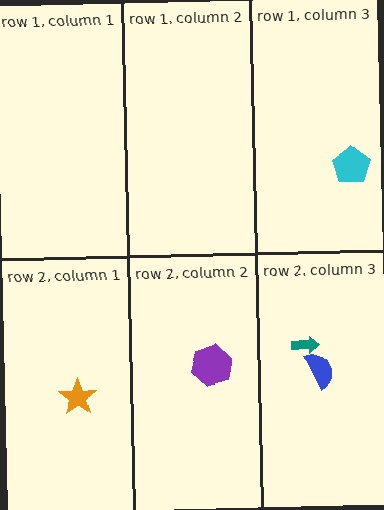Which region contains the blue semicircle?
The row 2, column 3 region.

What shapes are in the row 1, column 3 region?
The cyan pentagon.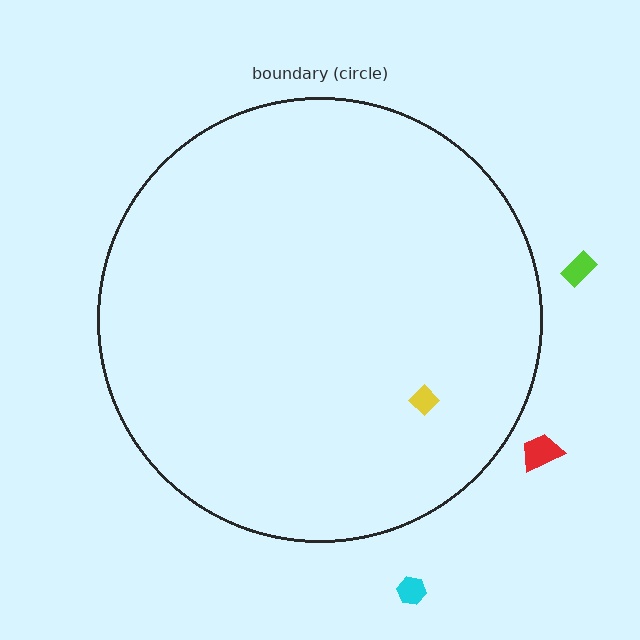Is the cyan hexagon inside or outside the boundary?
Outside.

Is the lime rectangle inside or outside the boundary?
Outside.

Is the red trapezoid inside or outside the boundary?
Outside.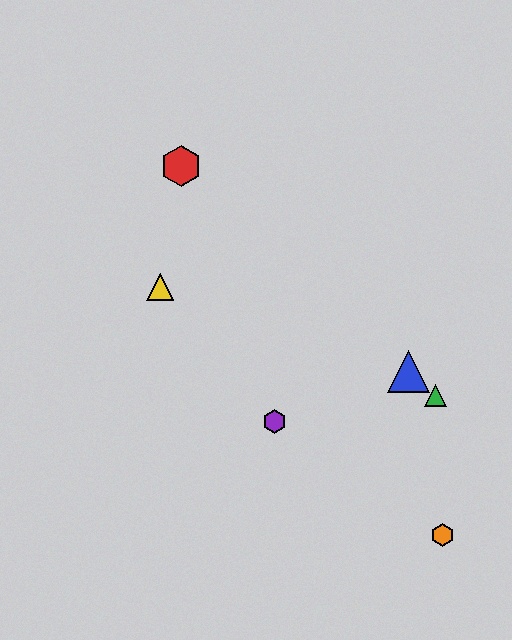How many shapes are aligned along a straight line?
3 shapes (the red hexagon, the blue triangle, the green triangle) are aligned along a straight line.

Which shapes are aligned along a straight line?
The red hexagon, the blue triangle, the green triangle are aligned along a straight line.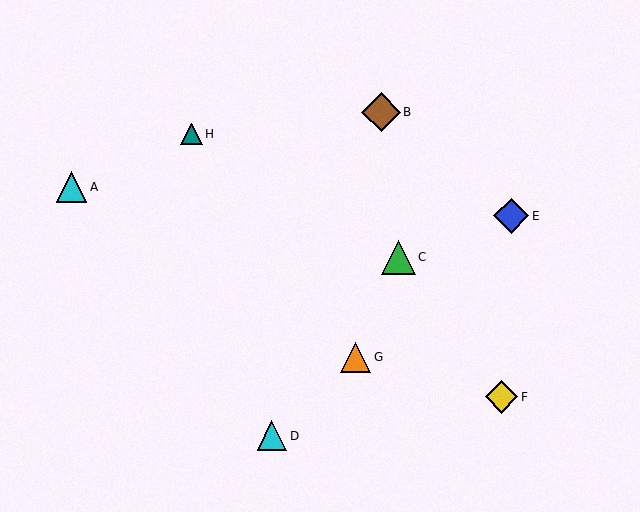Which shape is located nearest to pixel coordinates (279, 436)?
The cyan triangle (labeled D) at (272, 436) is nearest to that location.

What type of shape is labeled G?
Shape G is an orange triangle.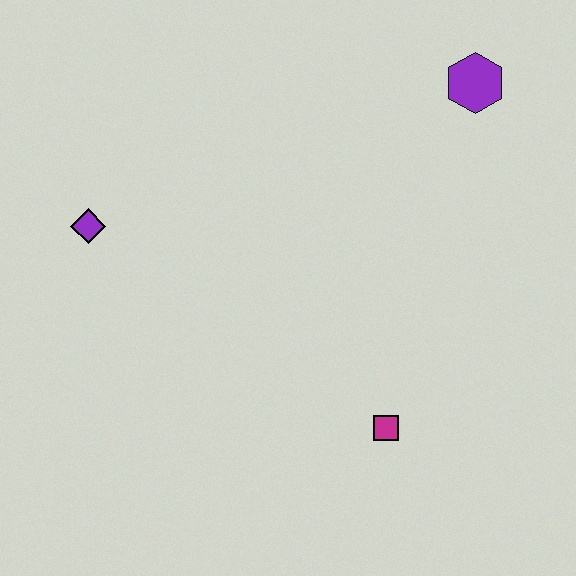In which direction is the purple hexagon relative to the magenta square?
The purple hexagon is above the magenta square.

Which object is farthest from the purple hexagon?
The purple diamond is farthest from the purple hexagon.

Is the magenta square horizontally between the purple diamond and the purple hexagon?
Yes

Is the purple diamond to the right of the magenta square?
No